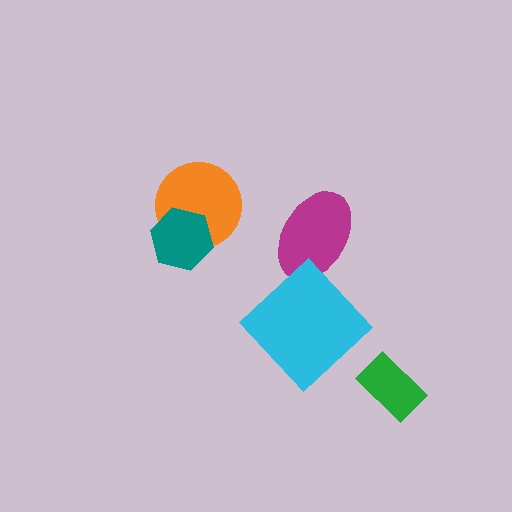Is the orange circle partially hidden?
Yes, it is partially covered by another shape.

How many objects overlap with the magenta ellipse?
0 objects overlap with the magenta ellipse.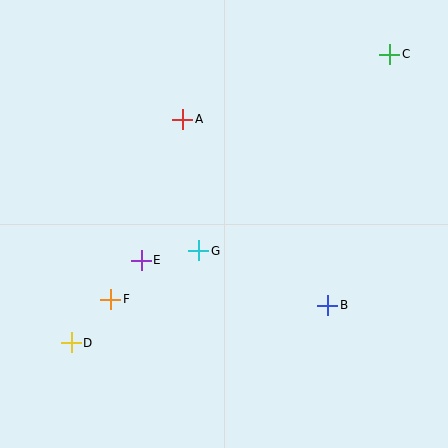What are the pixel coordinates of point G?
Point G is at (199, 251).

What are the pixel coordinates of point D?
Point D is at (71, 343).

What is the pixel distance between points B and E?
The distance between B and E is 192 pixels.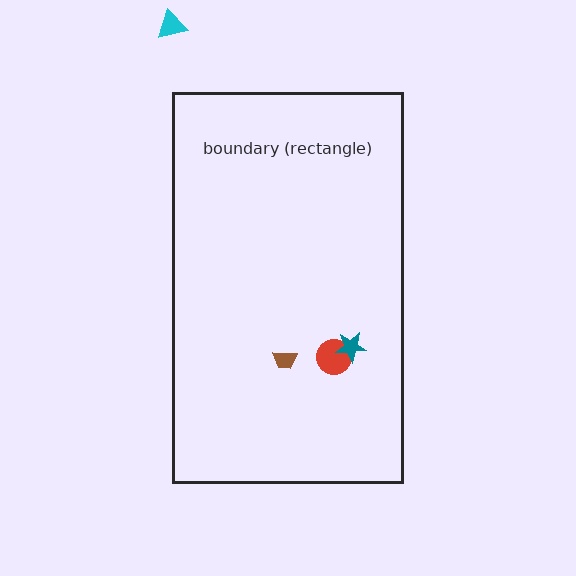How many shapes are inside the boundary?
3 inside, 1 outside.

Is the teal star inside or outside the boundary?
Inside.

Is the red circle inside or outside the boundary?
Inside.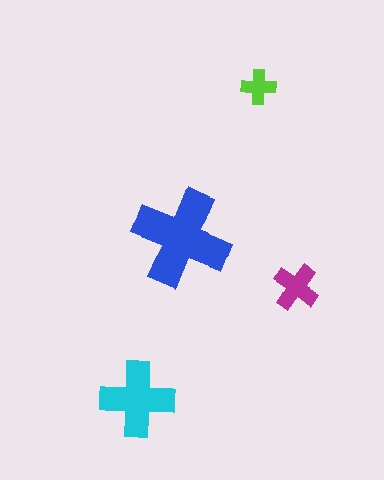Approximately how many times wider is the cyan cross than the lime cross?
About 2 times wider.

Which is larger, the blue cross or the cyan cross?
The blue one.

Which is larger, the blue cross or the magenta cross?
The blue one.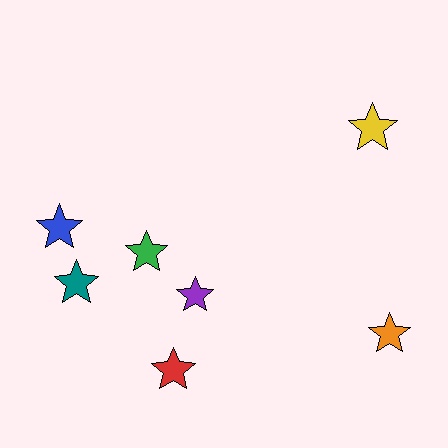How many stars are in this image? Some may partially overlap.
There are 7 stars.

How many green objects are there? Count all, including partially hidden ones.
There is 1 green object.